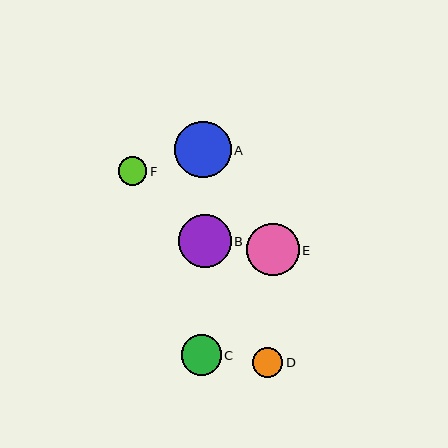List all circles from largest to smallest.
From largest to smallest: A, B, E, C, D, F.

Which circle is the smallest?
Circle F is the smallest with a size of approximately 29 pixels.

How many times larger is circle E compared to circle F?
Circle E is approximately 1.8 times the size of circle F.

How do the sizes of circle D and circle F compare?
Circle D and circle F are approximately the same size.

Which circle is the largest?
Circle A is the largest with a size of approximately 57 pixels.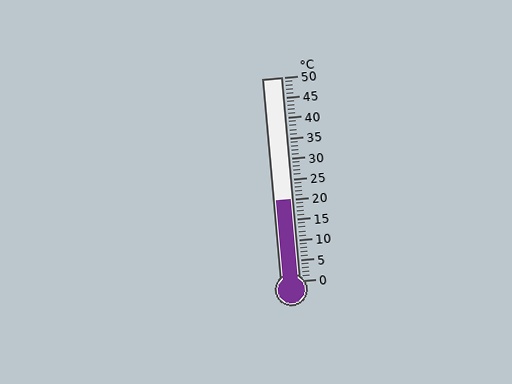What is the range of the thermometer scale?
The thermometer scale ranges from 0°C to 50°C.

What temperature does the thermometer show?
The thermometer shows approximately 20°C.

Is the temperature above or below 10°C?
The temperature is above 10°C.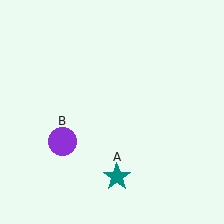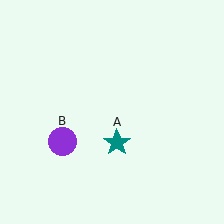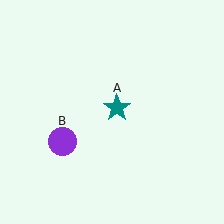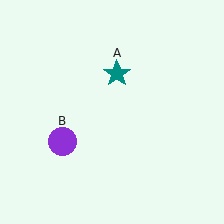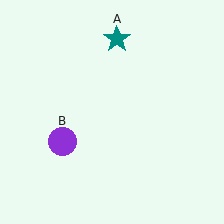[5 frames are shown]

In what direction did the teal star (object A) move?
The teal star (object A) moved up.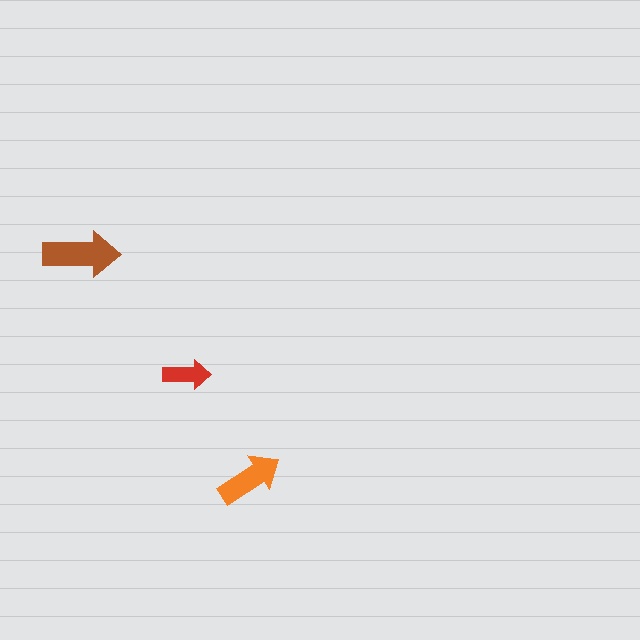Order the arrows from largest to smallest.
the brown one, the orange one, the red one.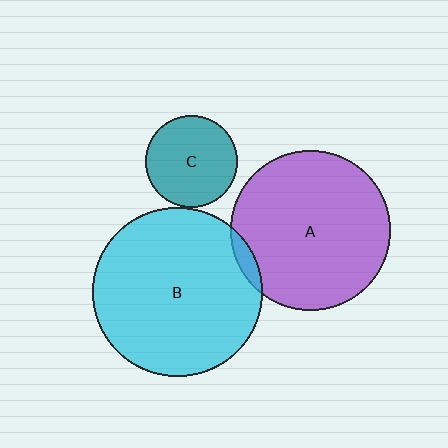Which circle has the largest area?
Circle B (cyan).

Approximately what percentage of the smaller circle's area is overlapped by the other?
Approximately 5%.